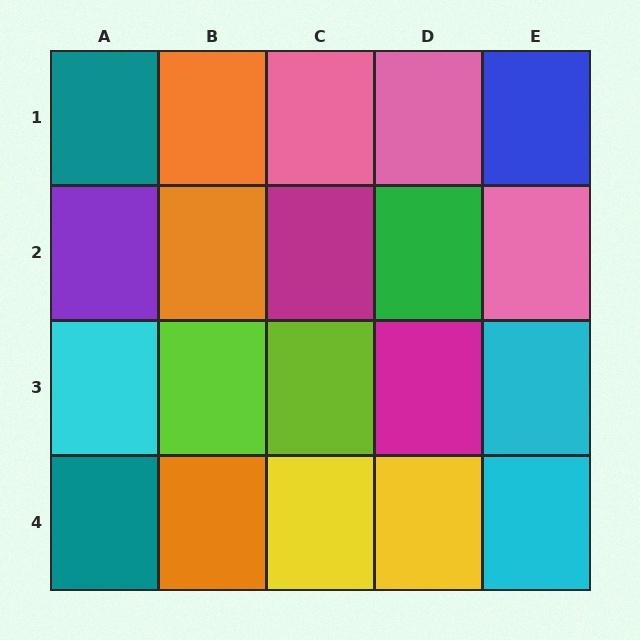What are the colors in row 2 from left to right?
Purple, orange, magenta, green, pink.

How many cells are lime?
2 cells are lime.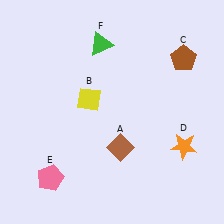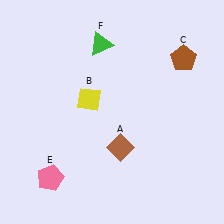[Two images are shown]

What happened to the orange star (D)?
The orange star (D) was removed in Image 2. It was in the bottom-right area of Image 1.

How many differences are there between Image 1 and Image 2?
There is 1 difference between the two images.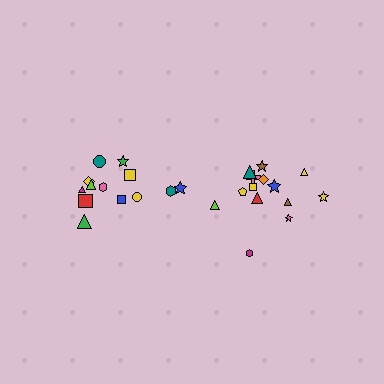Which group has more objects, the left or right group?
The right group.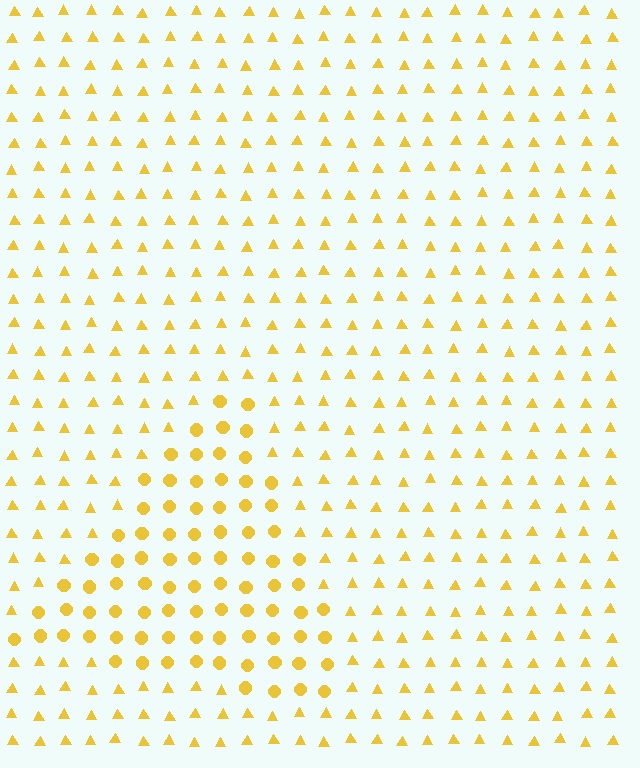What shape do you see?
I see a triangle.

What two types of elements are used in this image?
The image uses circles inside the triangle region and triangles outside it.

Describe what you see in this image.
The image is filled with small yellow elements arranged in a uniform grid. A triangle-shaped region contains circles, while the surrounding area contains triangles. The boundary is defined purely by the change in element shape.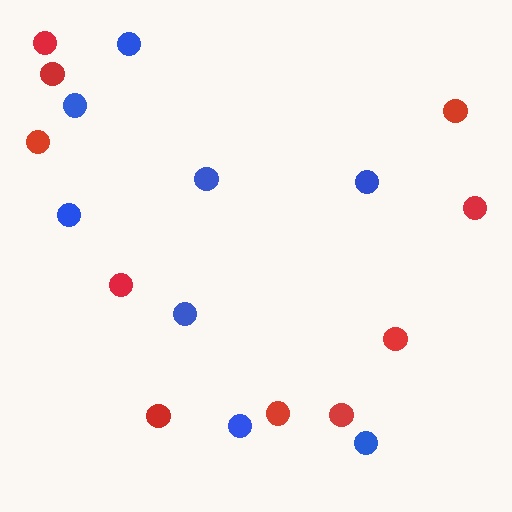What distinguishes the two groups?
There are 2 groups: one group of blue circles (8) and one group of red circles (10).